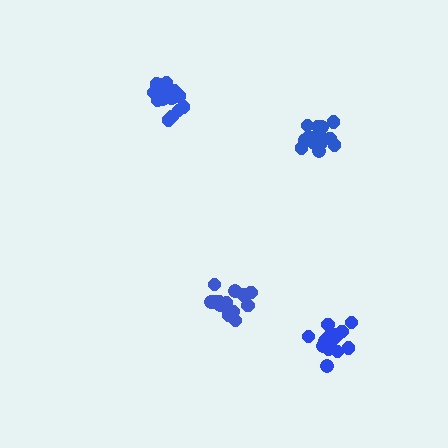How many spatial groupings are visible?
There are 4 spatial groupings.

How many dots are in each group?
Group 1: 15 dots, Group 2: 17 dots, Group 3: 15 dots, Group 4: 19 dots (66 total).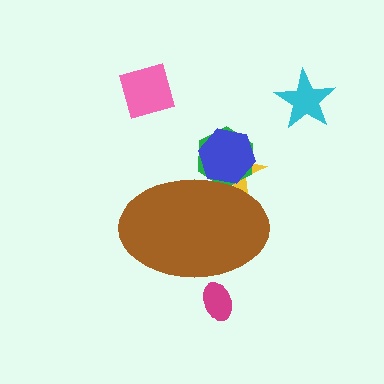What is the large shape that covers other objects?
A brown ellipse.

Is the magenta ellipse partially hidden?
Yes, the magenta ellipse is partially hidden behind the brown ellipse.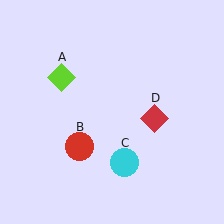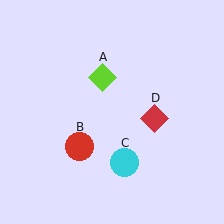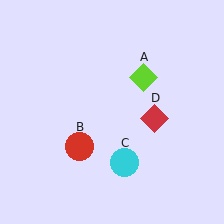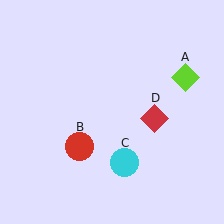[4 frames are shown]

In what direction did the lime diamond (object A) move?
The lime diamond (object A) moved right.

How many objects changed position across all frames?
1 object changed position: lime diamond (object A).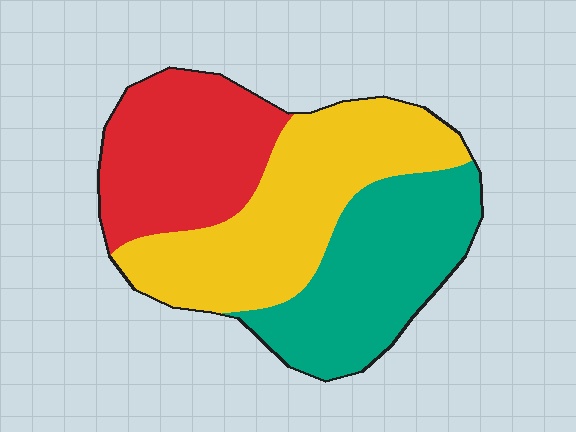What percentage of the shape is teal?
Teal takes up about one third (1/3) of the shape.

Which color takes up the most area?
Yellow, at roughly 40%.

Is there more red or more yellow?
Yellow.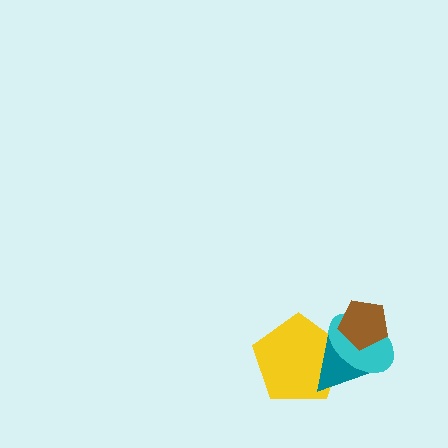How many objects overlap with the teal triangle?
3 objects overlap with the teal triangle.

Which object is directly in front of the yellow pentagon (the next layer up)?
The teal triangle is directly in front of the yellow pentagon.